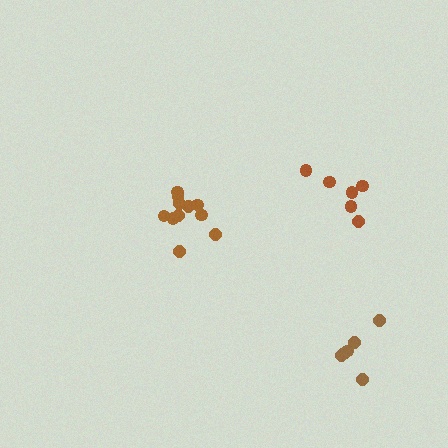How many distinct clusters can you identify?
There are 3 distinct clusters.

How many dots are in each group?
Group 1: 6 dots, Group 2: 6 dots, Group 3: 11 dots (23 total).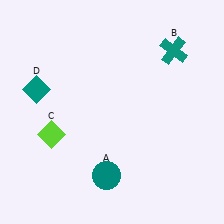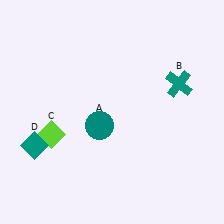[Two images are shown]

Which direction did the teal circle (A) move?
The teal circle (A) moved up.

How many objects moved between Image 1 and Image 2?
3 objects moved between the two images.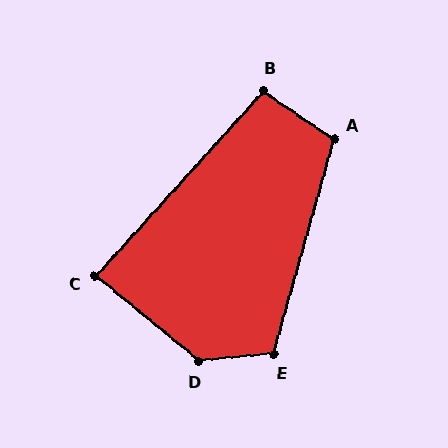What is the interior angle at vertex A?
Approximately 109 degrees (obtuse).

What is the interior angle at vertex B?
Approximately 98 degrees (obtuse).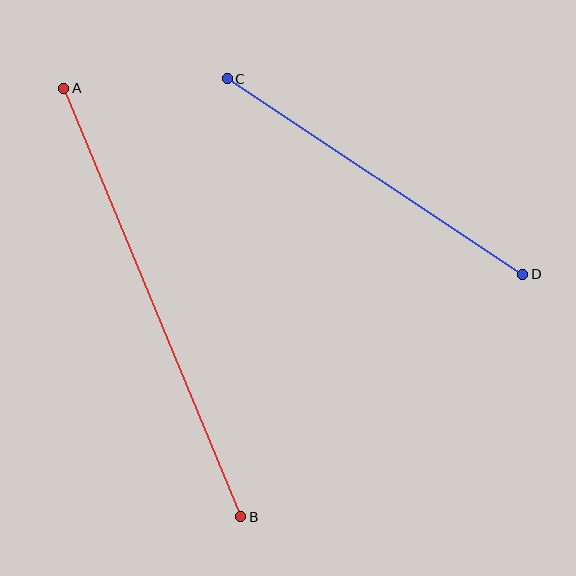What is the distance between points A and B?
The distance is approximately 463 pixels.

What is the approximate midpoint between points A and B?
The midpoint is at approximately (152, 302) pixels.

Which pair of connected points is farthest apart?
Points A and B are farthest apart.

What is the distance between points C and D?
The distance is approximately 354 pixels.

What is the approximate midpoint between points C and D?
The midpoint is at approximately (375, 176) pixels.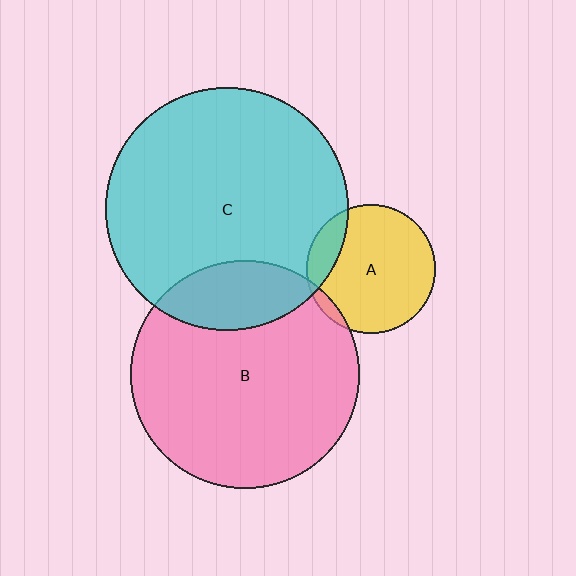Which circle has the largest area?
Circle C (cyan).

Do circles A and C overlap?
Yes.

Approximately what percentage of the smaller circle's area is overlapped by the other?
Approximately 15%.